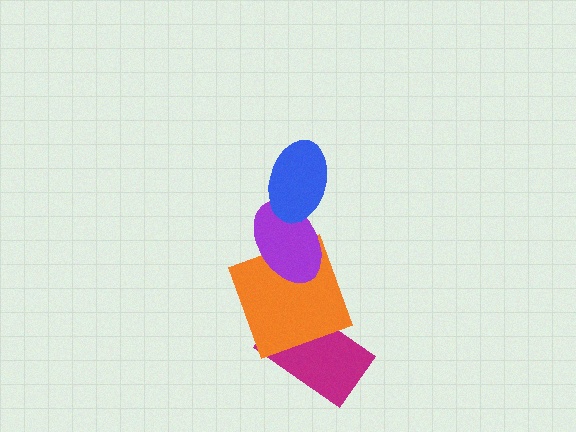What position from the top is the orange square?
The orange square is 3rd from the top.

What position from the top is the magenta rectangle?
The magenta rectangle is 4th from the top.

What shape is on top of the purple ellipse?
The blue ellipse is on top of the purple ellipse.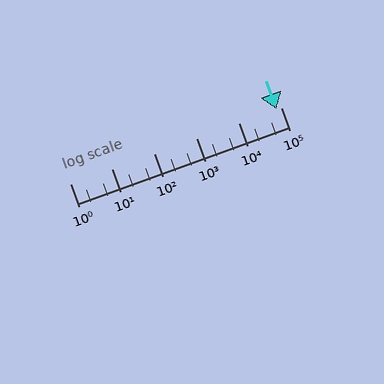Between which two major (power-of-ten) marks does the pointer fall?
The pointer is between 10000 and 100000.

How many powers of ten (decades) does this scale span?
The scale spans 5 decades, from 1 to 100000.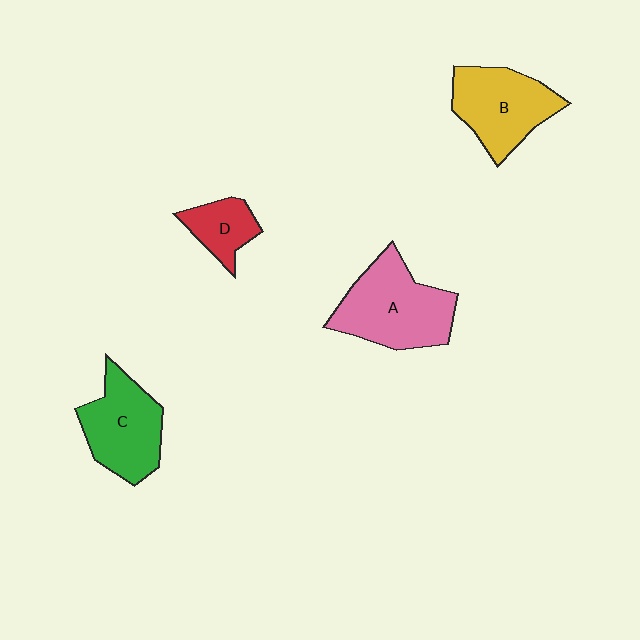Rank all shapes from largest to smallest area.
From largest to smallest: A (pink), B (yellow), C (green), D (red).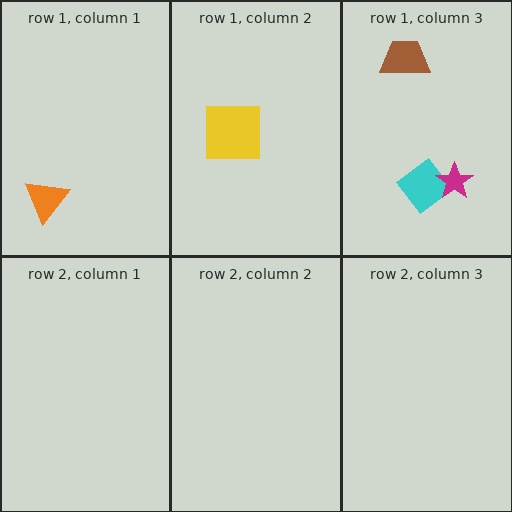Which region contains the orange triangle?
The row 1, column 1 region.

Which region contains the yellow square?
The row 1, column 2 region.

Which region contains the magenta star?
The row 1, column 3 region.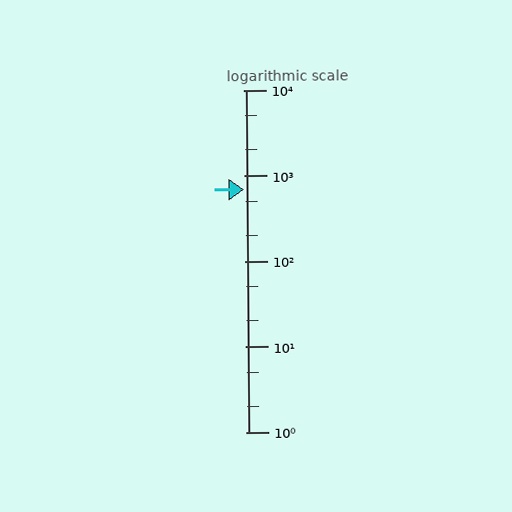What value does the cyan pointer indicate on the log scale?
The pointer indicates approximately 680.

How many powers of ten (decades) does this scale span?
The scale spans 4 decades, from 1 to 10000.